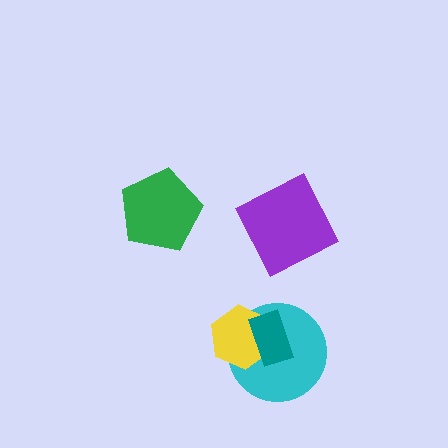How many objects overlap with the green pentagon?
0 objects overlap with the green pentagon.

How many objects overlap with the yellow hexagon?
2 objects overlap with the yellow hexagon.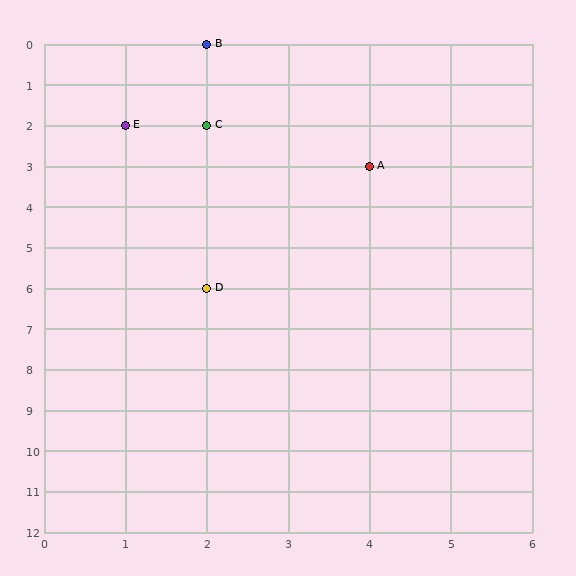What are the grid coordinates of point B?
Point B is at grid coordinates (2, 0).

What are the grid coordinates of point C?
Point C is at grid coordinates (2, 2).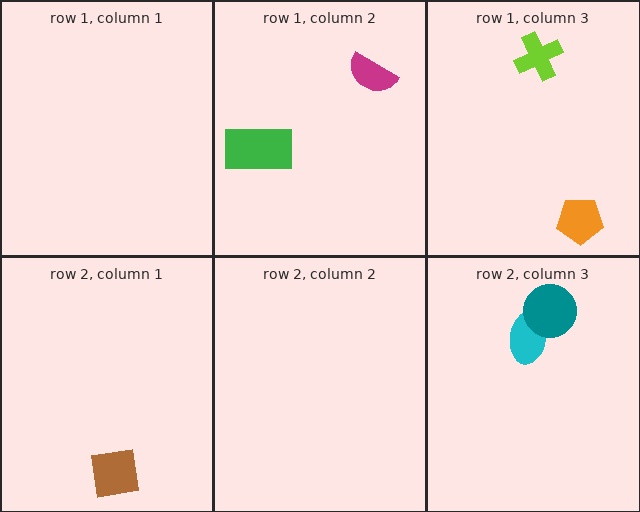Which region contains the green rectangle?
The row 1, column 2 region.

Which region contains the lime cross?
The row 1, column 3 region.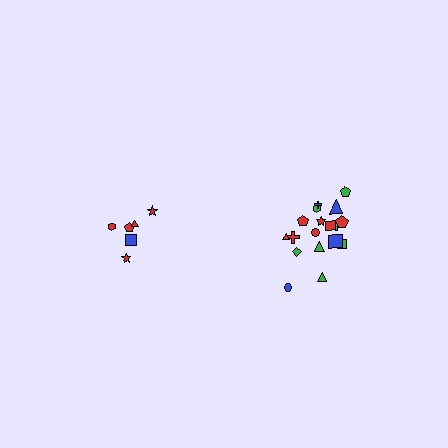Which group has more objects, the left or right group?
The right group.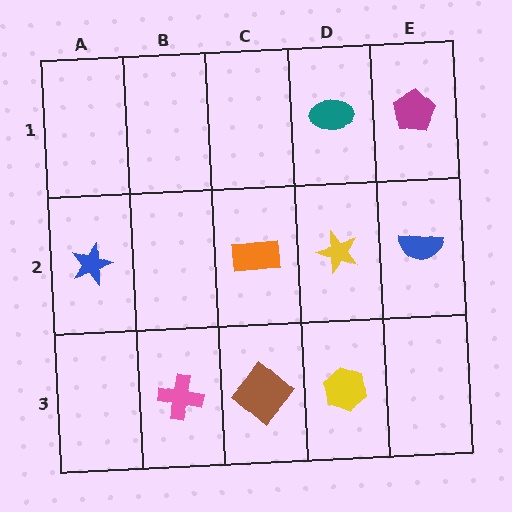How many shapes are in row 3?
3 shapes.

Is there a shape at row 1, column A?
No, that cell is empty.